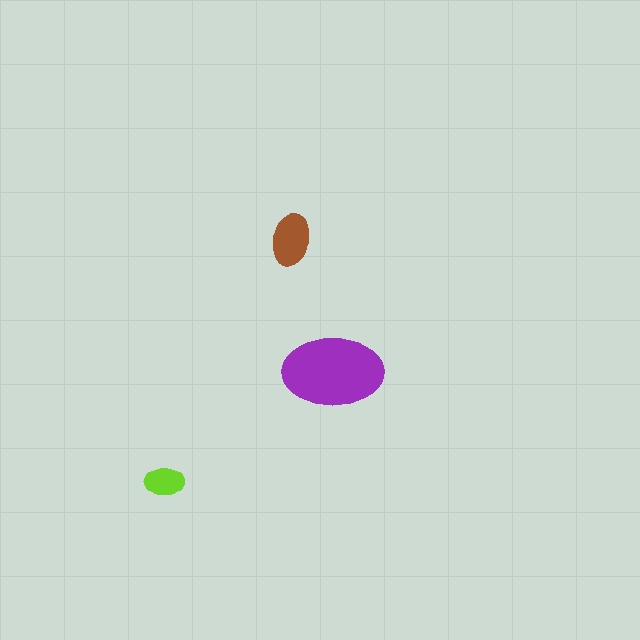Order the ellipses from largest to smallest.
the purple one, the brown one, the lime one.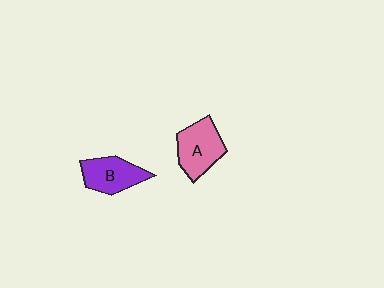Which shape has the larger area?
Shape A (pink).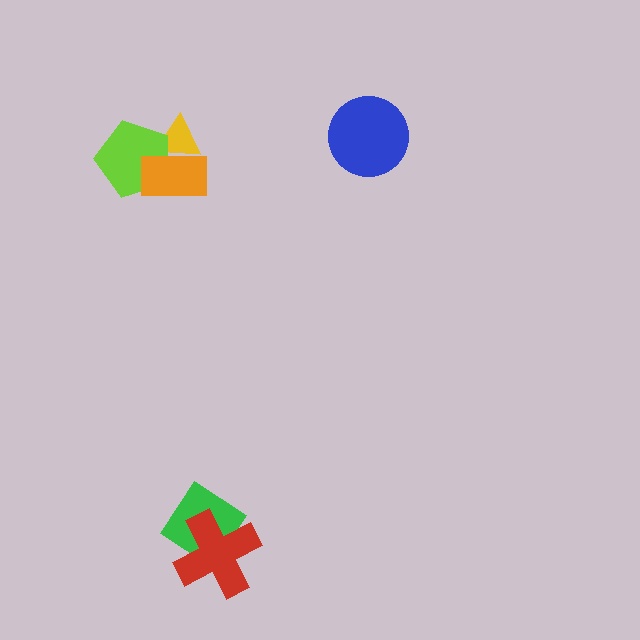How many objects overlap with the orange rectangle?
2 objects overlap with the orange rectangle.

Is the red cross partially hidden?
No, no other shape covers it.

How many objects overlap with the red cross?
1 object overlaps with the red cross.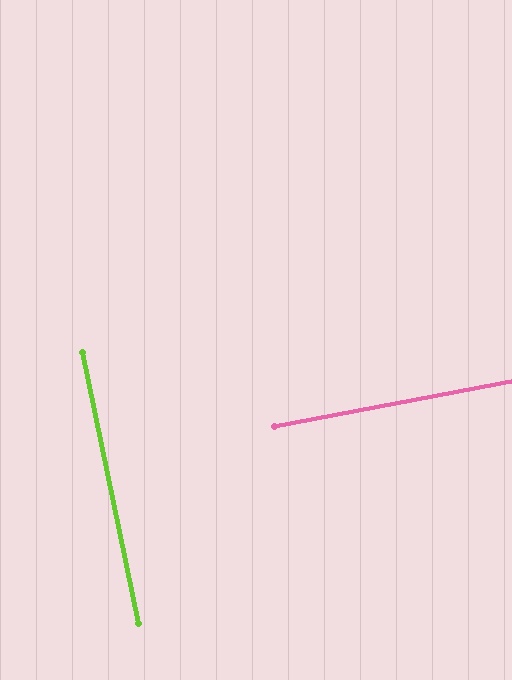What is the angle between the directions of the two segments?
Approximately 89 degrees.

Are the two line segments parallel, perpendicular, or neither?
Perpendicular — they meet at approximately 89°.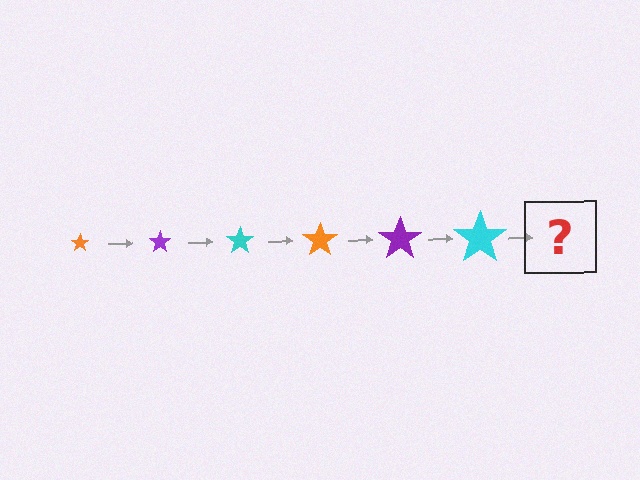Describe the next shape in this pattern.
It should be an orange star, larger than the previous one.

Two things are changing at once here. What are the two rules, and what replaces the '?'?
The two rules are that the star grows larger each step and the color cycles through orange, purple, and cyan. The '?' should be an orange star, larger than the previous one.